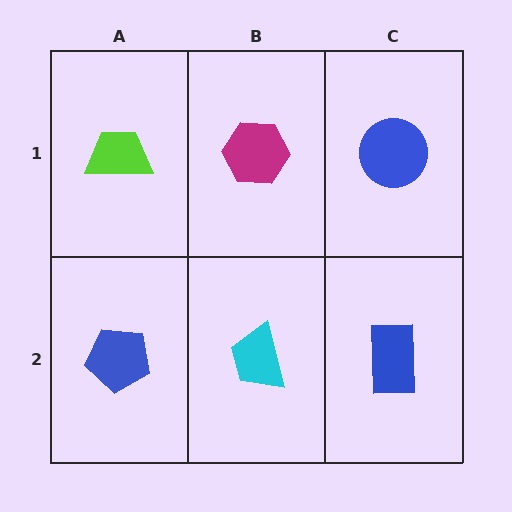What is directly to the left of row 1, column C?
A magenta hexagon.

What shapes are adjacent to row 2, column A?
A lime trapezoid (row 1, column A), a cyan trapezoid (row 2, column B).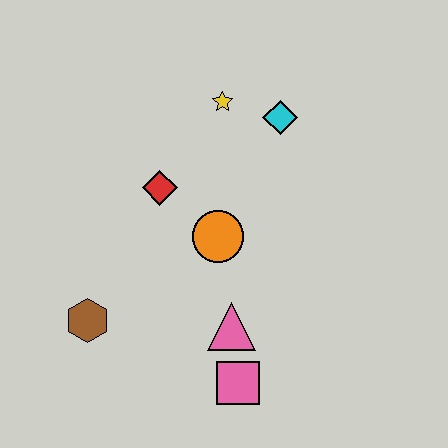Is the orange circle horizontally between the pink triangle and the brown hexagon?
Yes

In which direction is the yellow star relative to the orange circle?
The yellow star is above the orange circle.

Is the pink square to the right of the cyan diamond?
No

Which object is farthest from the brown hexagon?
The cyan diamond is farthest from the brown hexagon.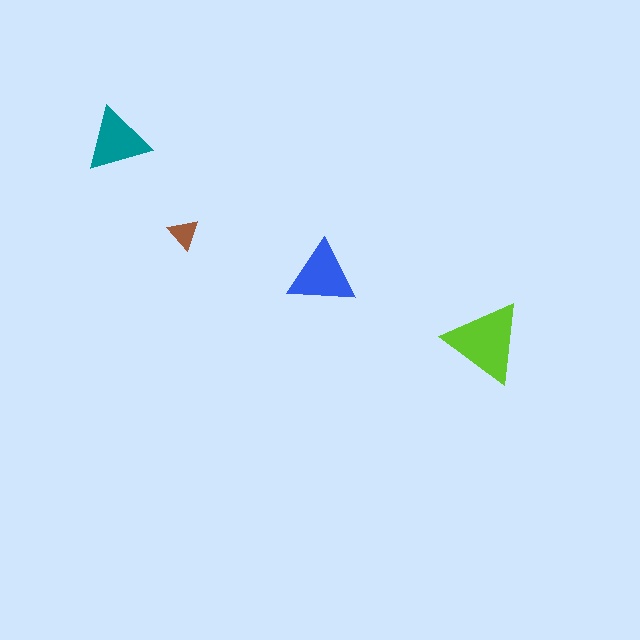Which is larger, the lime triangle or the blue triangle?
The lime one.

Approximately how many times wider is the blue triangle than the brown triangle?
About 2 times wider.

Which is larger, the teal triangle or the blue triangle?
The blue one.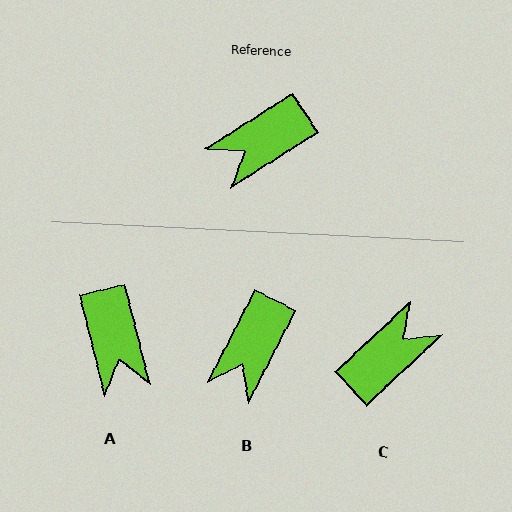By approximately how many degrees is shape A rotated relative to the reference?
Approximately 71 degrees counter-clockwise.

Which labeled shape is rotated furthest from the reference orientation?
C, about 170 degrees away.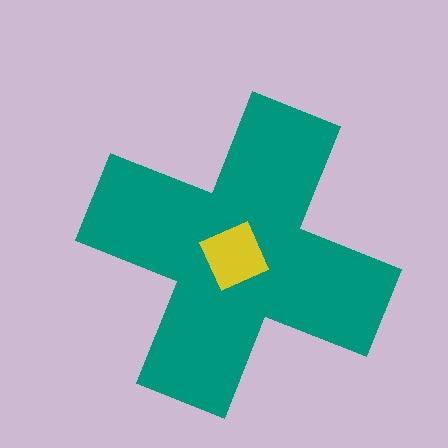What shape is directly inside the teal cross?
The yellow square.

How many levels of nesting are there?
2.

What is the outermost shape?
The teal cross.